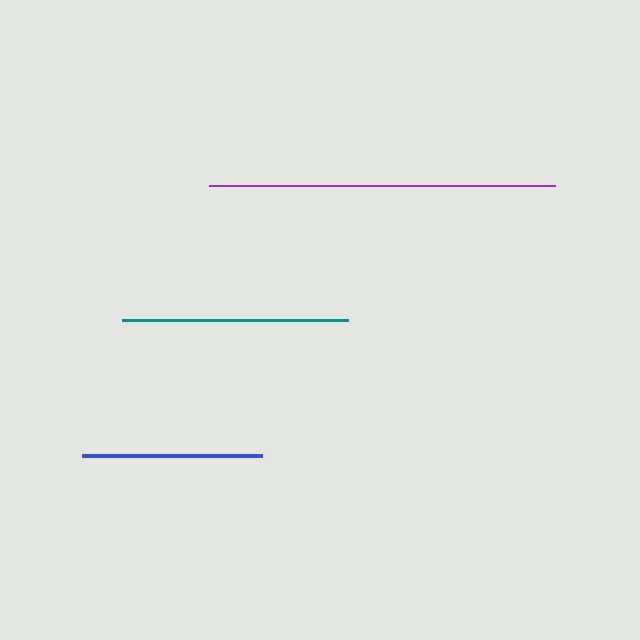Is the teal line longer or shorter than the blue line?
The teal line is longer than the blue line.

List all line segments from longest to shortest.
From longest to shortest: purple, teal, blue.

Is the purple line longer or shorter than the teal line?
The purple line is longer than the teal line.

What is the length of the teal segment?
The teal segment is approximately 225 pixels long.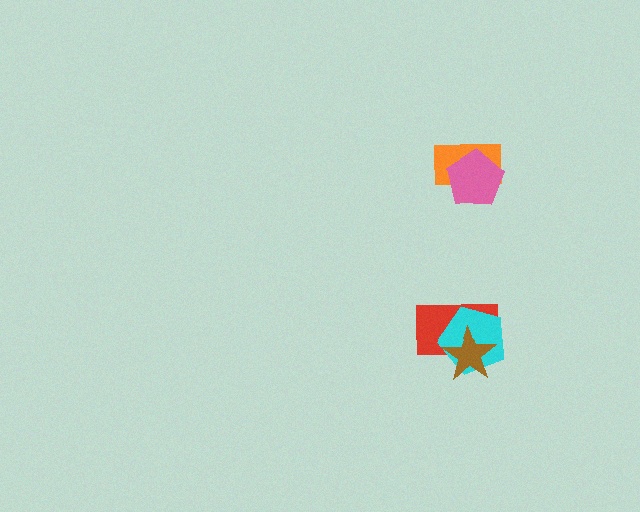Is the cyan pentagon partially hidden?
Yes, it is partially covered by another shape.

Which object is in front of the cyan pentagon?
The brown star is in front of the cyan pentagon.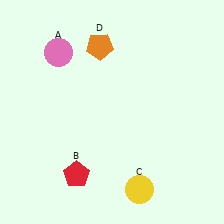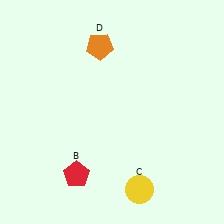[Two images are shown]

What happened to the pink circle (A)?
The pink circle (A) was removed in Image 2. It was in the top-left area of Image 1.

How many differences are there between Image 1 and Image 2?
There is 1 difference between the two images.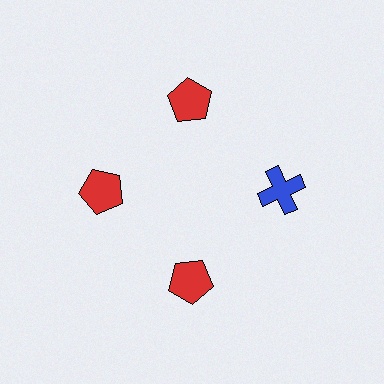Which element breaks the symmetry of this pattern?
The blue cross at roughly the 3 o'clock position breaks the symmetry. All other shapes are red pentagons.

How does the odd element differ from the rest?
It differs in both color (blue instead of red) and shape (cross instead of pentagon).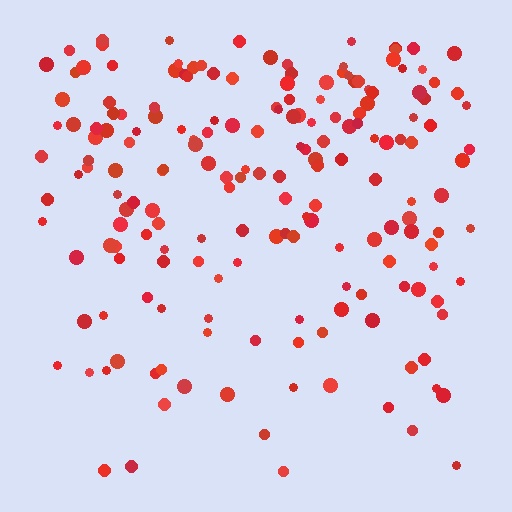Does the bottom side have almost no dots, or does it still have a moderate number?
Still a moderate number, just noticeably fewer than the top.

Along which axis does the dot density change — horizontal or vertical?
Vertical.